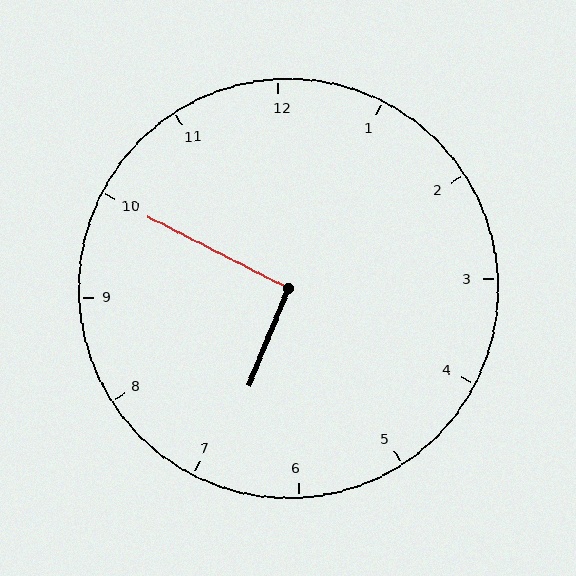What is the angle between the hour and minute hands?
Approximately 95 degrees.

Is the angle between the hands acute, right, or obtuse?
It is right.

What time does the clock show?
6:50.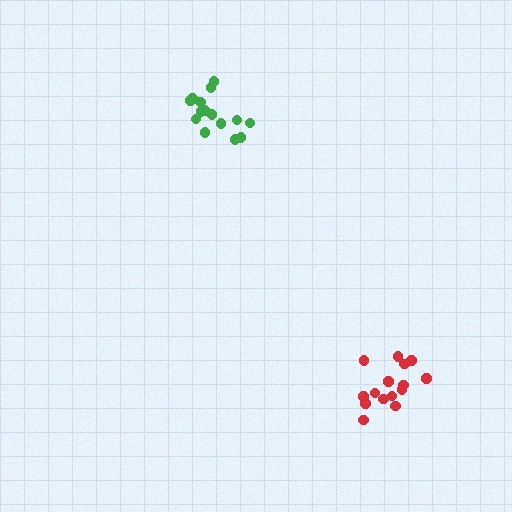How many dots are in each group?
Group 1: 16 dots, Group 2: 15 dots (31 total).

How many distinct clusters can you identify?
There are 2 distinct clusters.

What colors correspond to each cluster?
The clusters are colored: green, red.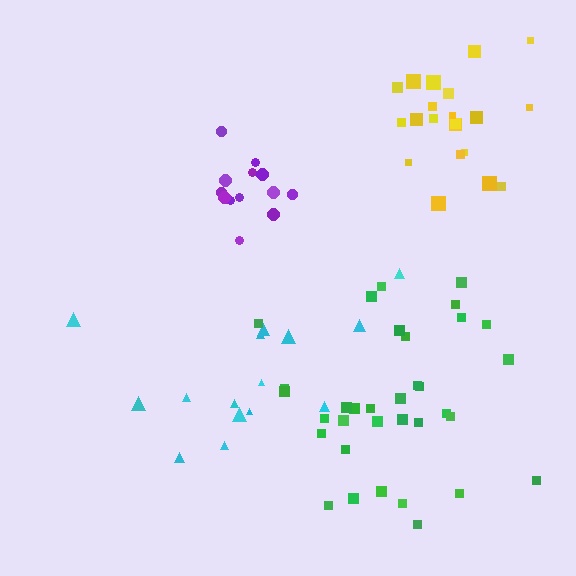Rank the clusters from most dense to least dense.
purple, green, yellow, cyan.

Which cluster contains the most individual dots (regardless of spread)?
Green (35).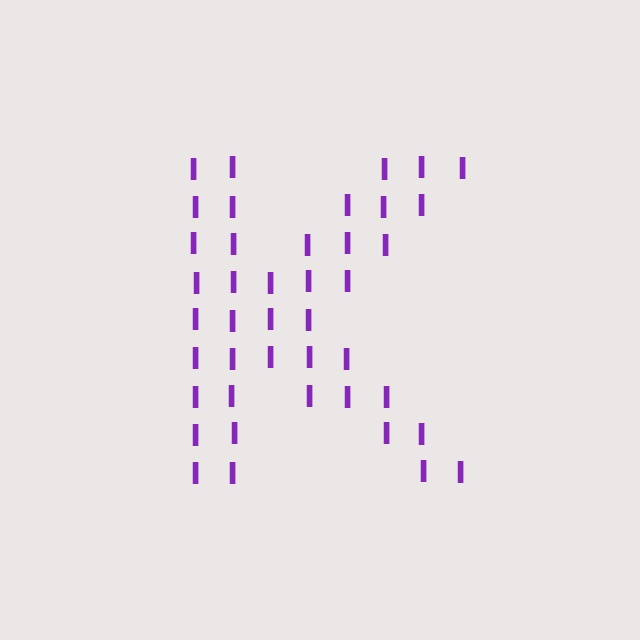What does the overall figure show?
The overall figure shows the letter K.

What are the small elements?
The small elements are letter I's.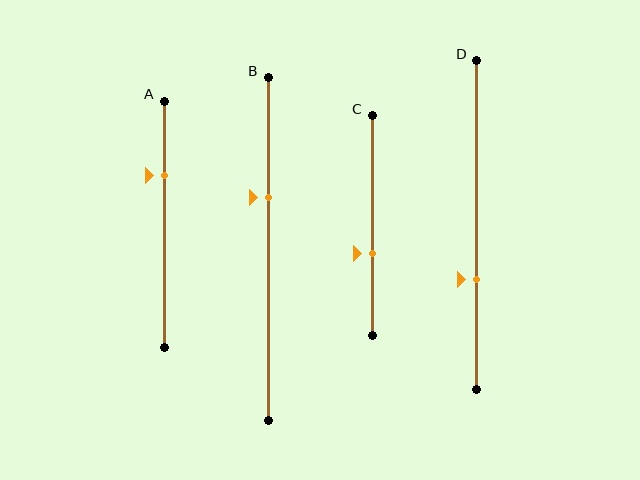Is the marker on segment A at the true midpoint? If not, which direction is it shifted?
No, the marker on segment A is shifted upward by about 20% of the segment length.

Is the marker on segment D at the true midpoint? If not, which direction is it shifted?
No, the marker on segment D is shifted downward by about 17% of the segment length.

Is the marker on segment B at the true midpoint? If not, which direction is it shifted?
No, the marker on segment B is shifted upward by about 15% of the segment length.